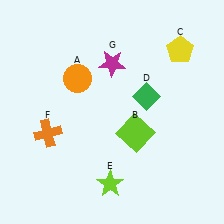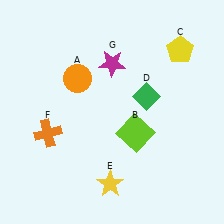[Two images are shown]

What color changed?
The star (E) changed from lime in Image 1 to yellow in Image 2.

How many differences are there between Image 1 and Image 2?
There is 1 difference between the two images.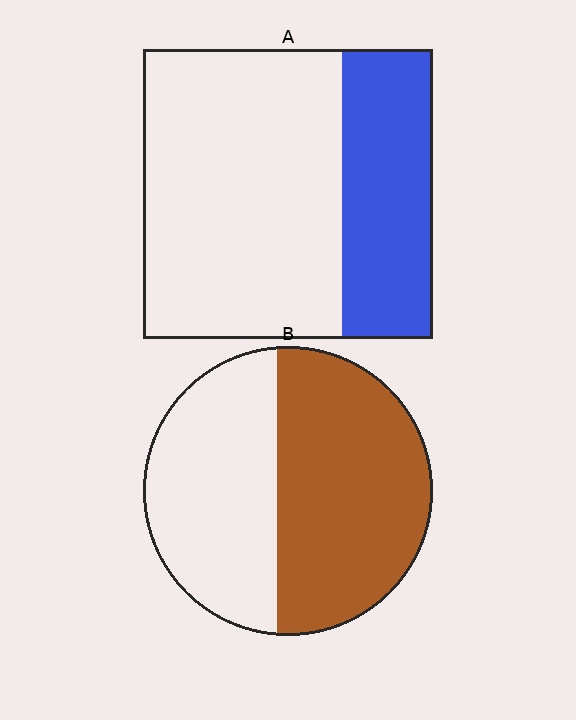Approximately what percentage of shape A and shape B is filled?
A is approximately 30% and B is approximately 55%.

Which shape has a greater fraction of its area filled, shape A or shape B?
Shape B.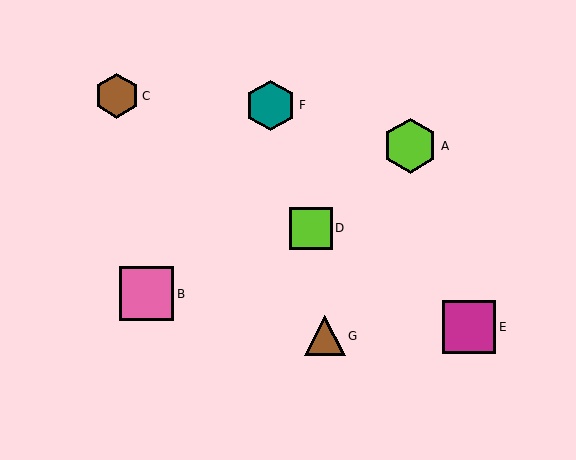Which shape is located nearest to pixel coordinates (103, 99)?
The brown hexagon (labeled C) at (117, 96) is nearest to that location.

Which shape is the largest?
The lime hexagon (labeled A) is the largest.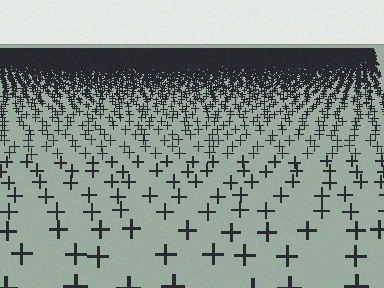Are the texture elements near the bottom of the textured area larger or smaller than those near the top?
Larger. Near the bottom, elements are closer to the viewer and appear at a bigger on-screen size.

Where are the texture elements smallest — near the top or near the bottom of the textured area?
Near the top.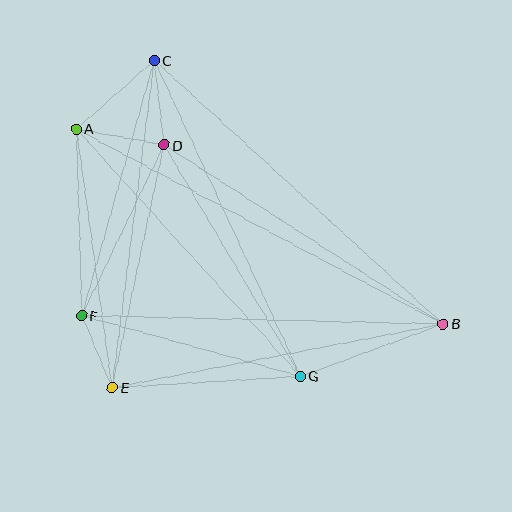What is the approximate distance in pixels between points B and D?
The distance between B and D is approximately 332 pixels.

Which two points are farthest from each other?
Points A and B are farthest from each other.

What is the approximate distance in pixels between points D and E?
The distance between D and E is approximately 248 pixels.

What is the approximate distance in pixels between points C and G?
The distance between C and G is approximately 348 pixels.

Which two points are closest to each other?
Points E and F are closest to each other.